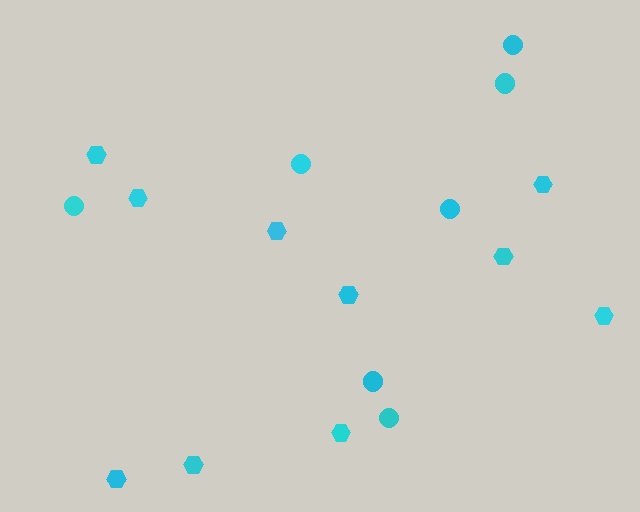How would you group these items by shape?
There are 2 groups: one group of circles (7) and one group of hexagons (10).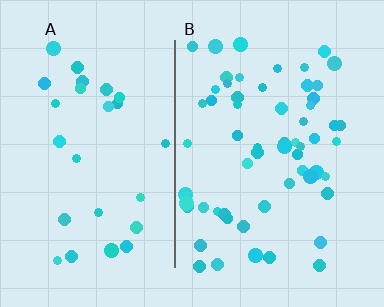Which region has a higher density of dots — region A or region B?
B (the right).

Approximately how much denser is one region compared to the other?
Approximately 2.1× — region B over region A.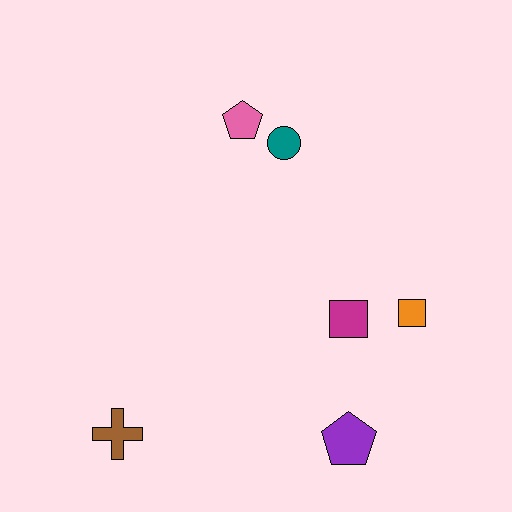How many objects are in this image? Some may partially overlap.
There are 6 objects.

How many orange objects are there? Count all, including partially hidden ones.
There is 1 orange object.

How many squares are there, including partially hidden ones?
There are 2 squares.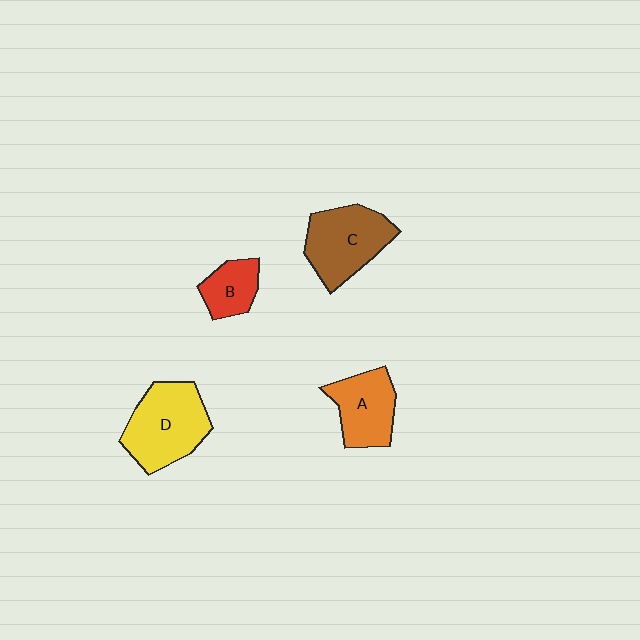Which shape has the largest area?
Shape D (yellow).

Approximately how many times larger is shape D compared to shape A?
Approximately 1.4 times.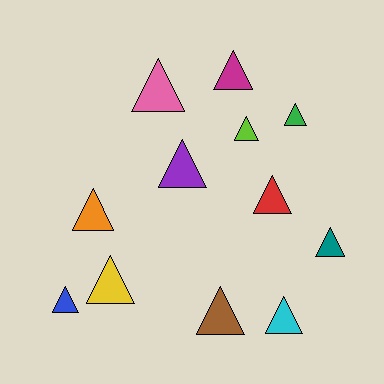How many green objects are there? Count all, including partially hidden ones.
There is 1 green object.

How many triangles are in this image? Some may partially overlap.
There are 12 triangles.